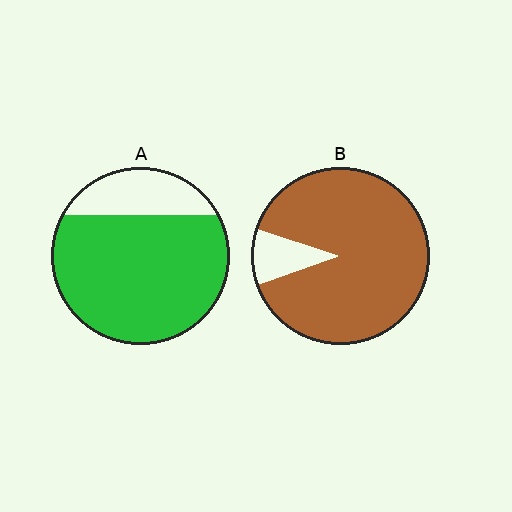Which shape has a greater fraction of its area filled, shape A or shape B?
Shape B.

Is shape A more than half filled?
Yes.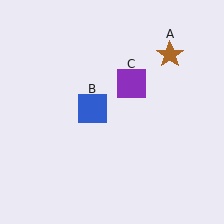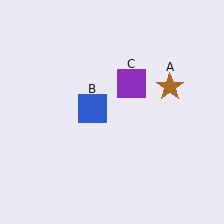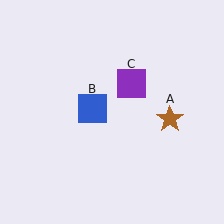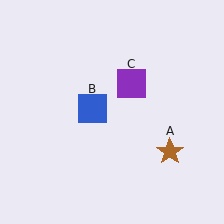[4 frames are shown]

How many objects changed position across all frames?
1 object changed position: brown star (object A).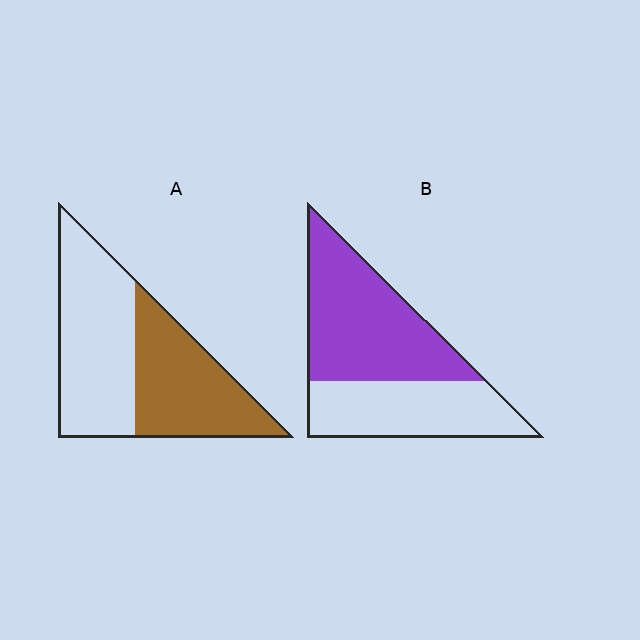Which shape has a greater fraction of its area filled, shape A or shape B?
Shape B.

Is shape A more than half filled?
No.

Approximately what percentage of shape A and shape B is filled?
A is approximately 45% and B is approximately 60%.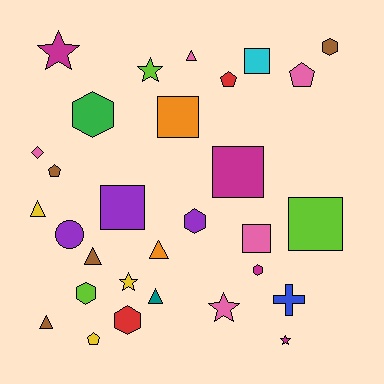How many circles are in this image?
There is 1 circle.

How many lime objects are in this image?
There are 3 lime objects.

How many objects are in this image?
There are 30 objects.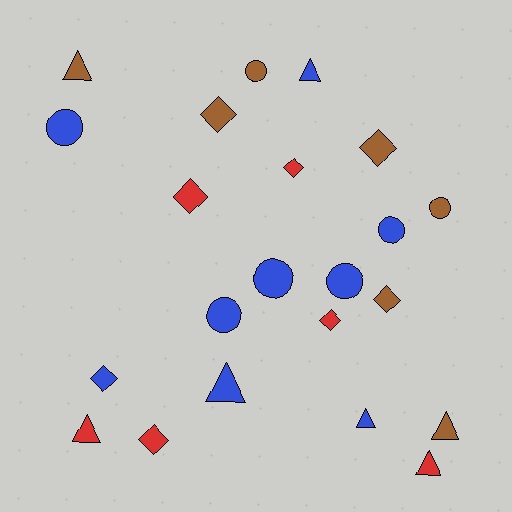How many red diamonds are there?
There are 4 red diamonds.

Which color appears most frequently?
Blue, with 9 objects.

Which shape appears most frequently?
Diamond, with 8 objects.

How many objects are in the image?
There are 22 objects.